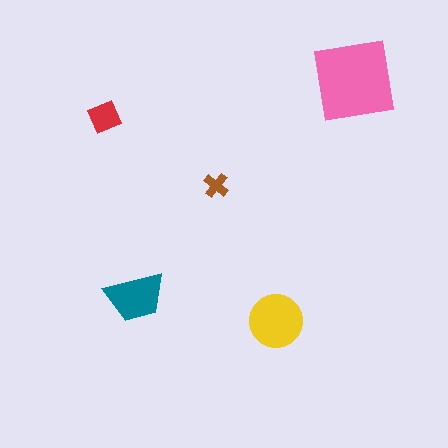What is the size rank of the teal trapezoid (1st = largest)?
3rd.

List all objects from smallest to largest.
The brown cross, the red square, the teal trapezoid, the yellow circle, the pink square.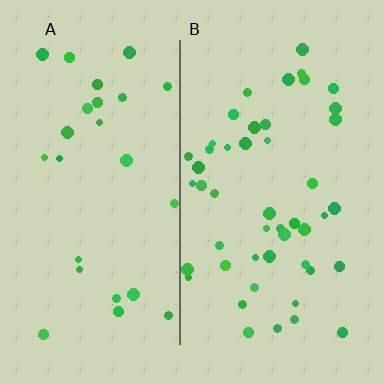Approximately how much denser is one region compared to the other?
Approximately 1.8× — region B over region A.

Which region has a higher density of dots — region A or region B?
B (the right).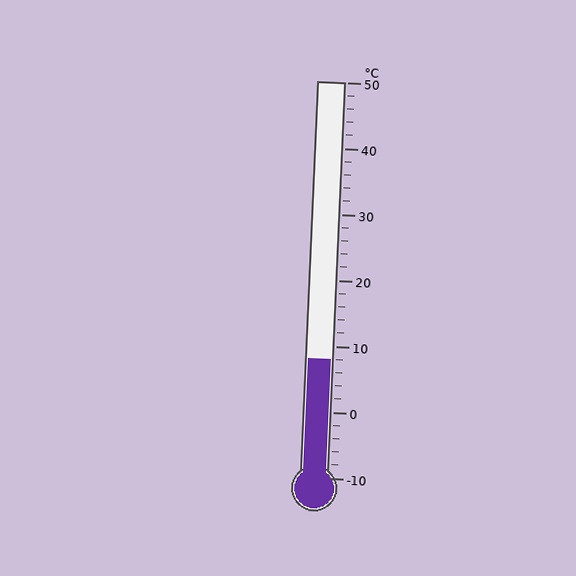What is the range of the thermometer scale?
The thermometer scale ranges from -10°C to 50°C.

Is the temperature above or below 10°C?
The temperature is below 10°C.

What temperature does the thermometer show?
The thermometer shows approximately 8°C.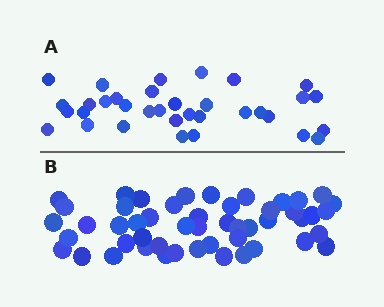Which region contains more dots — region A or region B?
Region B (the bottom region) has more dots.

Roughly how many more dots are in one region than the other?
Region B has approximately 15 more dots than region A.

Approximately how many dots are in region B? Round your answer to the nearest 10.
About 50 dots.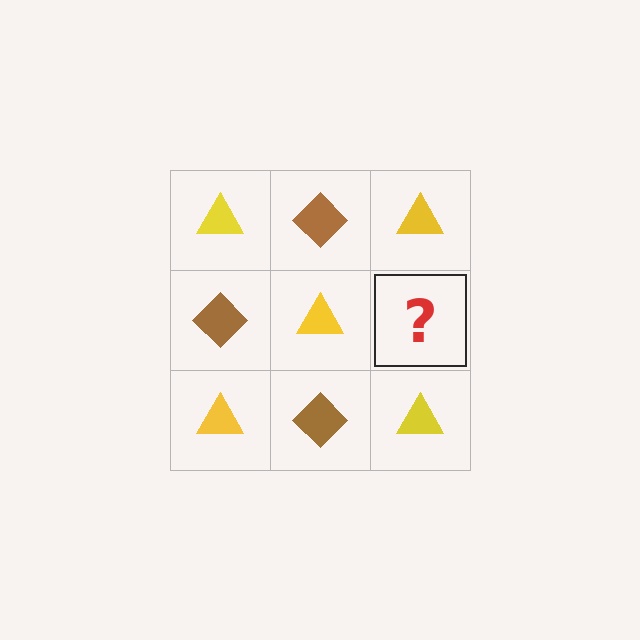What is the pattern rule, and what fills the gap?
The rule is that it alternates yellow triangle and brown diamond in a checkerboard pattern. The gap should be filled with a brown diamond.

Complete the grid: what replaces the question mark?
The question mark should be replaced with a brown diamond.